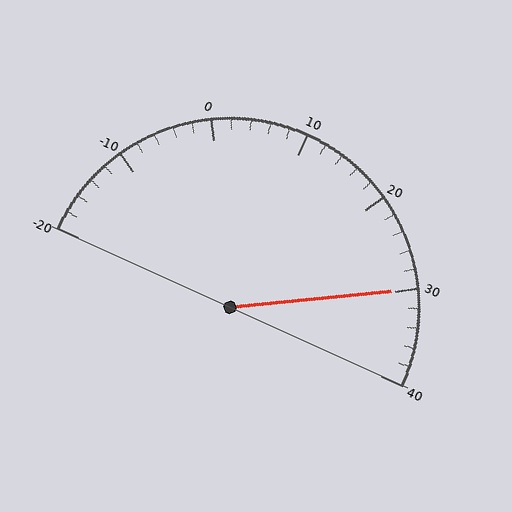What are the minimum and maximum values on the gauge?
The gauge ranges from -20 to 40.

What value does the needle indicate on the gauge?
The needle indicates approximately 30.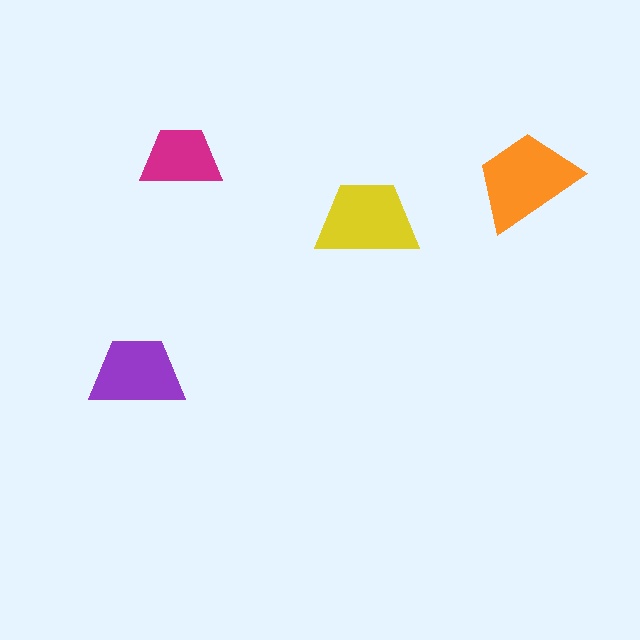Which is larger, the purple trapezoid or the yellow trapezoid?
The yellow one.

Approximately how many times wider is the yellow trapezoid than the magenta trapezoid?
About 1.5 times wider.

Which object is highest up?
The magenta trapezoid is topmost.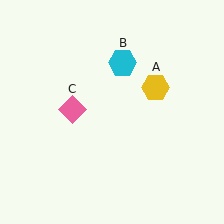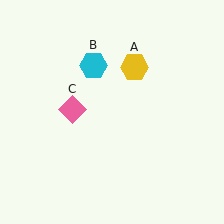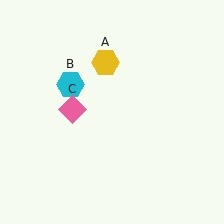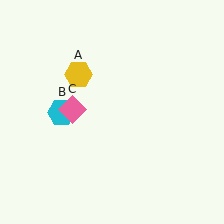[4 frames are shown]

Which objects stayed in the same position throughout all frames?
Pink diamond (object C) remained stationary.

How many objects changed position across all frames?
2 objects changed position: yellow hexagon (object A), cyan hexagon (object B).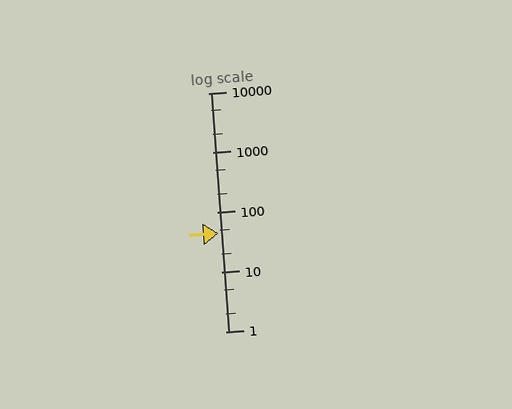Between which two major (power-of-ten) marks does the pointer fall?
The pointer is between 10 and 100.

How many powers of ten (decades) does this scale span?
The scale spans 4 decades, from 1 to 10000.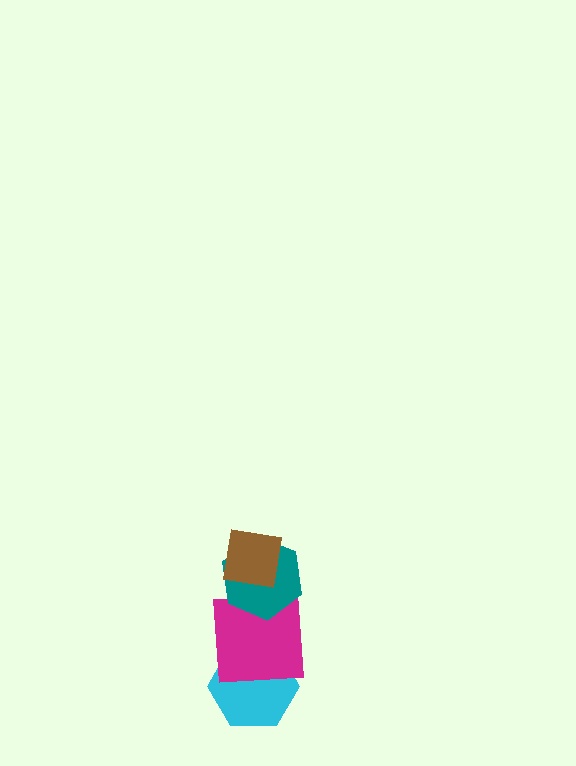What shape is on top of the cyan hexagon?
The magenta square is on top of the cyan hexagon.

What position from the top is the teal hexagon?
The teal hexagon is 2nd from the top.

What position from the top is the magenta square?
The magenta square is 3rd from the top.